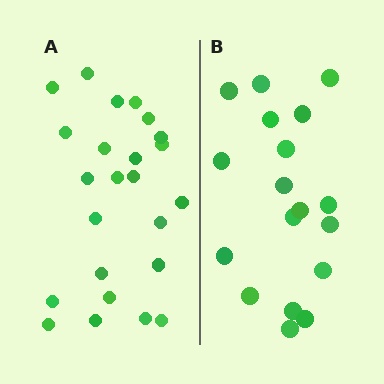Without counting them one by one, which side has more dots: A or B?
Region A (the left region) has more dots.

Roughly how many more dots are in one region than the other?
Region A has about 6 more dots than region B.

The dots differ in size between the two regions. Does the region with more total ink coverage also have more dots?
No. Region B has more total ink coverage because its dots are larger, but region A actually contains more individual dots. Total area can be misleading — the number of items is what matters here.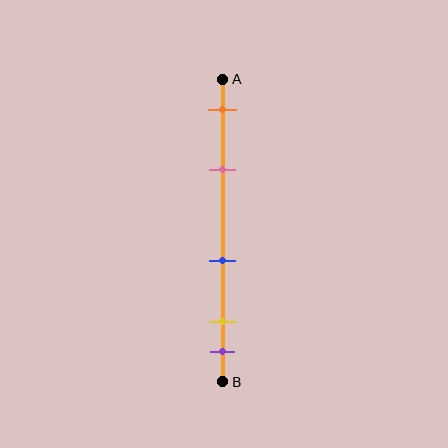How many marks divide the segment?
There are 5 marks dividing the segment.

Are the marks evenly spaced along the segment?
No, the marks are not evenly spaced.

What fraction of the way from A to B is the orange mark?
The orange mark is approximately 10% (0.1) of the way from A to B.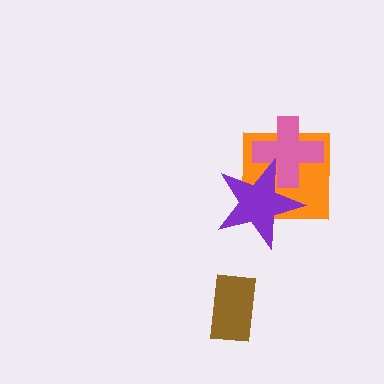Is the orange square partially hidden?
Yes, it is partially covered by another shape.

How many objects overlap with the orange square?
2 objects overlap with the orange square.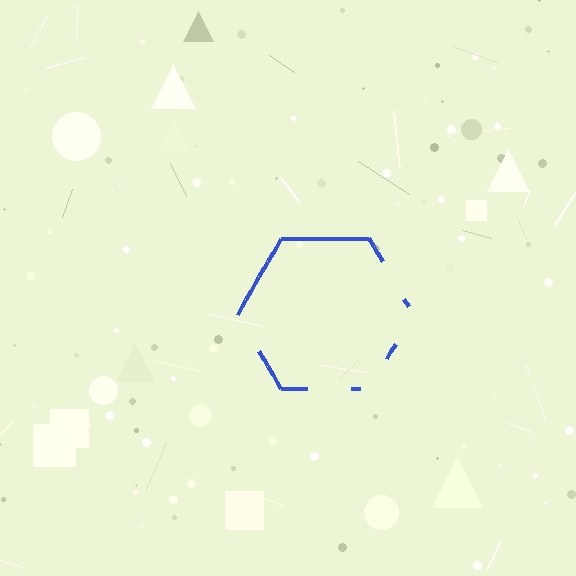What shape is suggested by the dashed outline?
The dashed outline suggests a hexagon.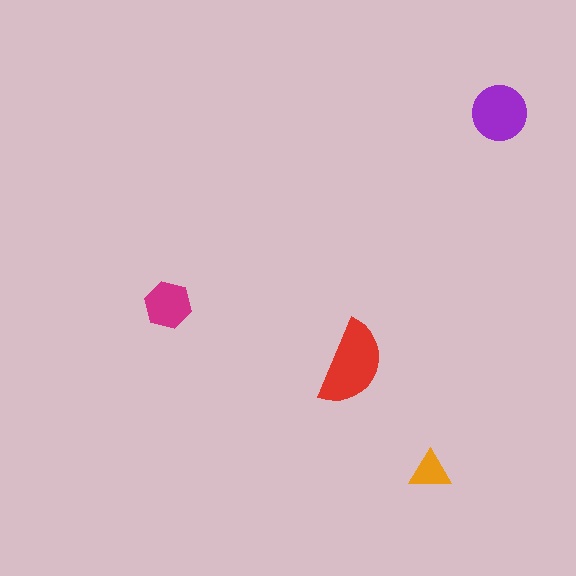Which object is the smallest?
The orange triangle.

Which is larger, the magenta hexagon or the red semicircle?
The red semicircle.